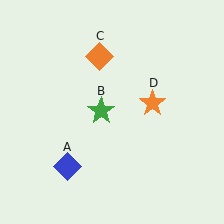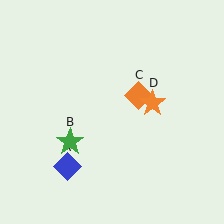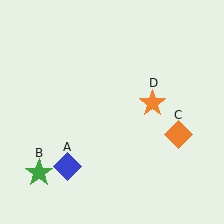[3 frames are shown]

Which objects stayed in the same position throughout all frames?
Blue diamond (object A) and orange star (object D) remained stationary.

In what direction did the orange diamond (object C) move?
The orange diamond (object C) moved down and to the right.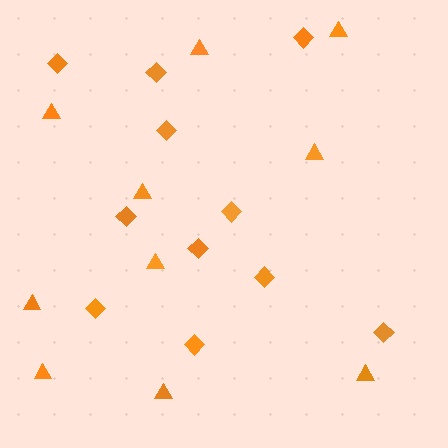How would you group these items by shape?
There are 2 groups: one group of triangles (10) and one group of diamonds (11).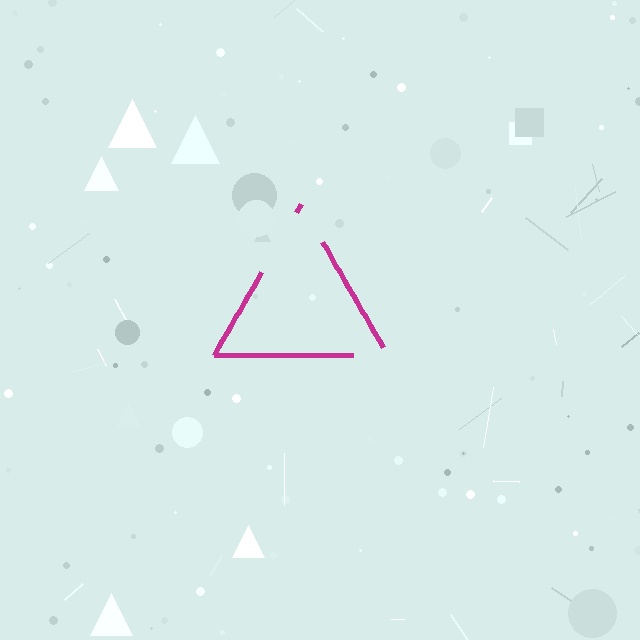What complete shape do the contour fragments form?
The contour fragments form a triangle.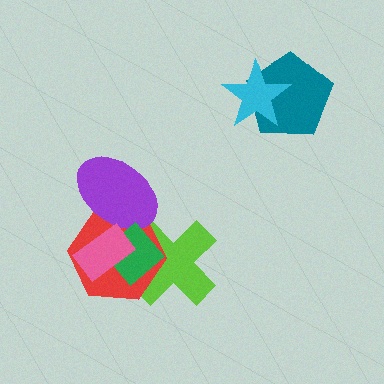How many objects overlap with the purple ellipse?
3 objects overlap with the purple ellipse.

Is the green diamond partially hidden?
Yes, it is partially covered by another shape.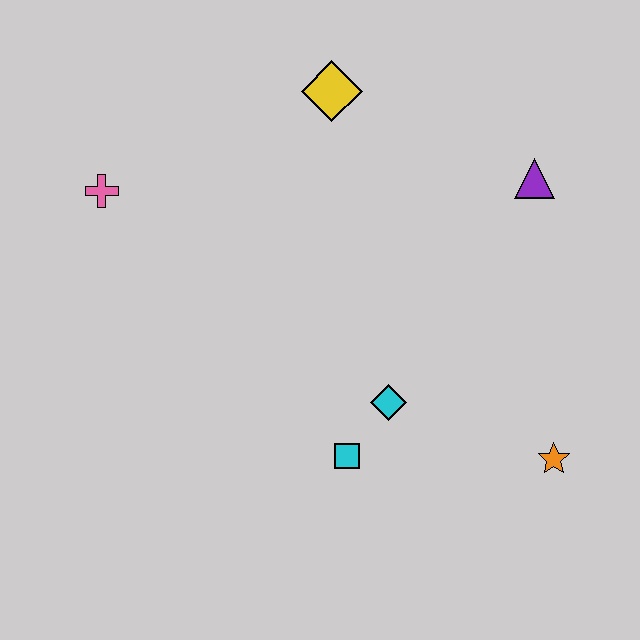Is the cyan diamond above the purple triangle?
No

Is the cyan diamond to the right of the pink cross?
Yes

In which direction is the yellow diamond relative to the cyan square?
The yellow diamond is above the cyan square.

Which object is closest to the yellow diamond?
The purple triangle is closest to the yellow diamond.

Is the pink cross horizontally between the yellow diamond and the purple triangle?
No